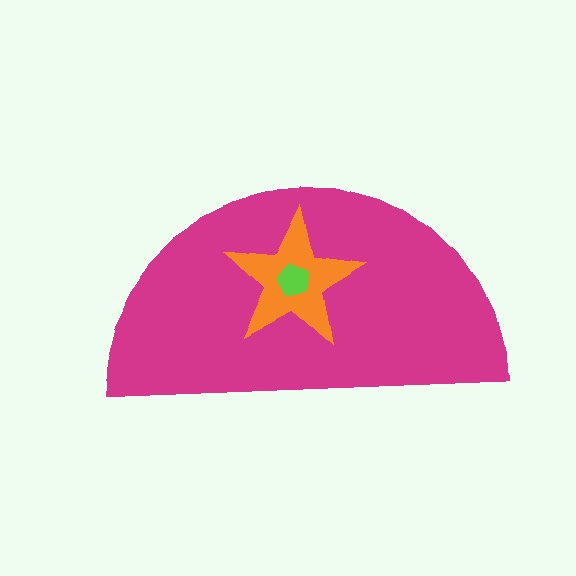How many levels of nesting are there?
3.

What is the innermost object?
The lime pentagon.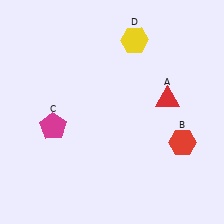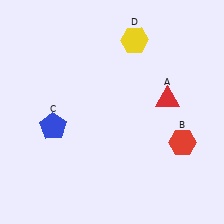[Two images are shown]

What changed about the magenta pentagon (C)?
In Image 1, C is magenta. In Image 2, it changed to blue.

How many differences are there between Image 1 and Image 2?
There is 1 difference between the two images.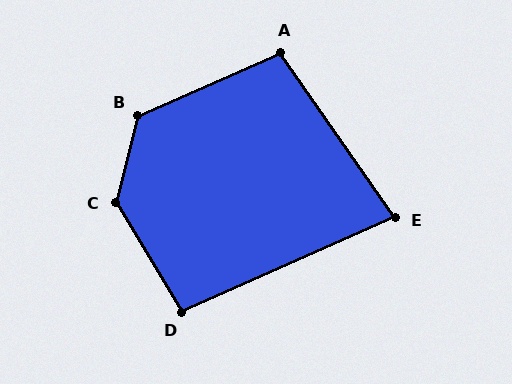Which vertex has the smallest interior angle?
E, at approximately 79 degrees.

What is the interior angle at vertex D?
Approximately 97 degrees (obtuse).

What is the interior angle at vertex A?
Approximately 101 degrees (obtuse).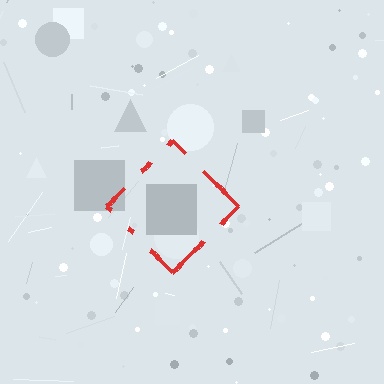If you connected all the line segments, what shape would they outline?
They would outline a diamond.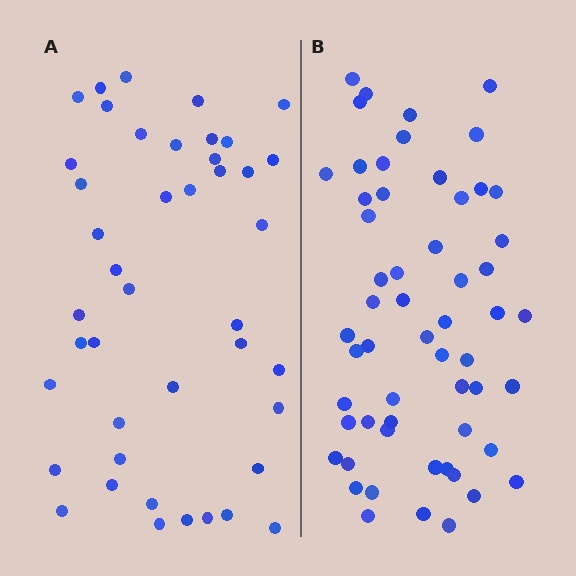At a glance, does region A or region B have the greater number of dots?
Region B (the right region) has more dots.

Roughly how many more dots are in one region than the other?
Region B has approximately 15 more dots than region A.